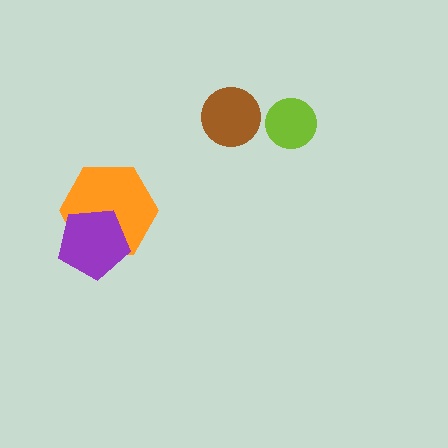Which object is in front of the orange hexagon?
The purple pentagon is in front of the orange hexagon.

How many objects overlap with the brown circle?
0 objects overlap with the brown circle.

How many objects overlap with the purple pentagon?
1 object overlaps with the purple pentagon.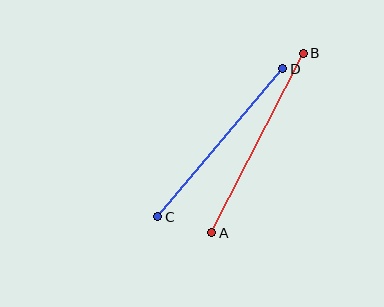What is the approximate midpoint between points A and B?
The midpoint is at approximately (257, 143) pixels.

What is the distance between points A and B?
The distance is approximately 201 pixels.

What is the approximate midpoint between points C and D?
The midpoint is at approximately (220, 143) pixels.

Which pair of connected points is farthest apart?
Points A and B are farthest apart.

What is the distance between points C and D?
The distance is approximately 194 pixels.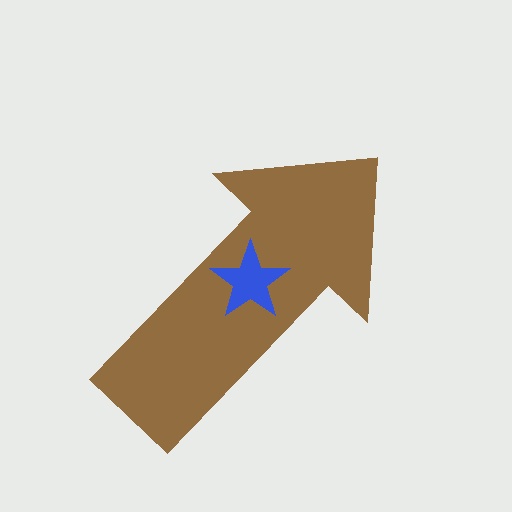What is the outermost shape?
The brown arrow.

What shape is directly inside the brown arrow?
The blue star.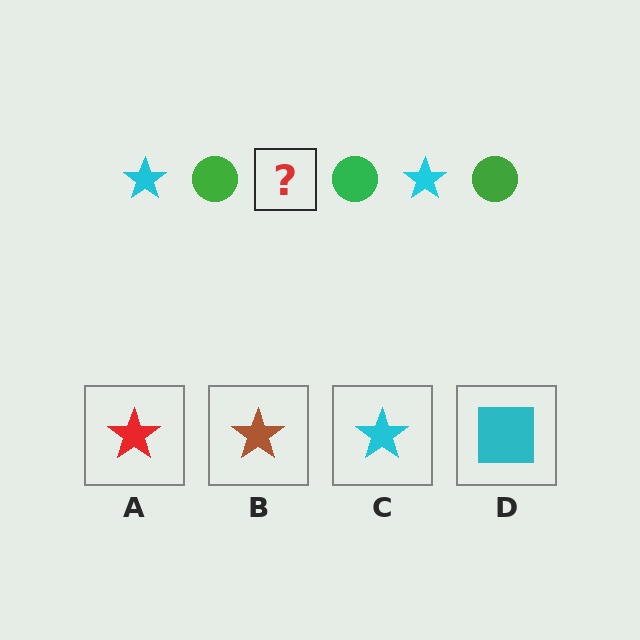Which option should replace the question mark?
Option C.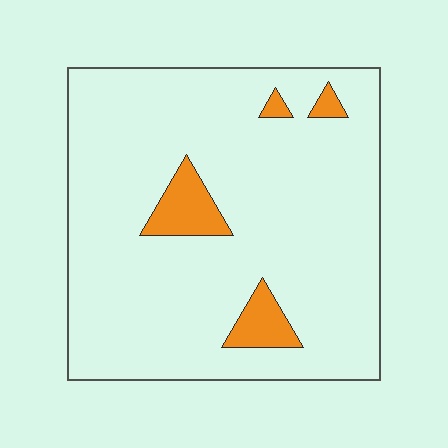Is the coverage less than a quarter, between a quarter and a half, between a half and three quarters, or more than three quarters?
Less than a quarter.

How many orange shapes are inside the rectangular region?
4.